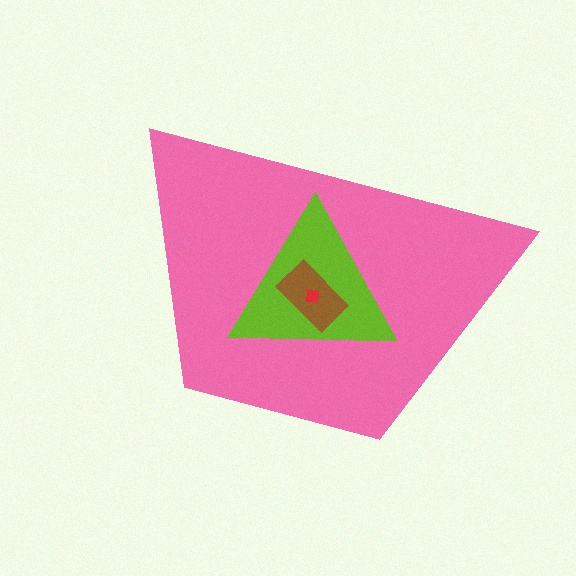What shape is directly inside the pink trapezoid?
The lime triangle.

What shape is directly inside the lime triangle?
The brown rectangle.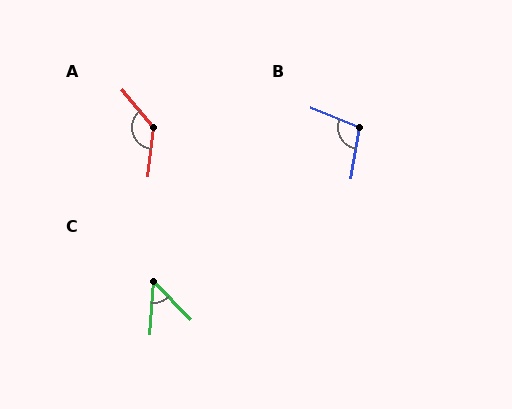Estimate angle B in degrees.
Approximately 102 degrees.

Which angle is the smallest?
C, at approximately 49 degrees.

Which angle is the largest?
A, at approximately 134 degrees.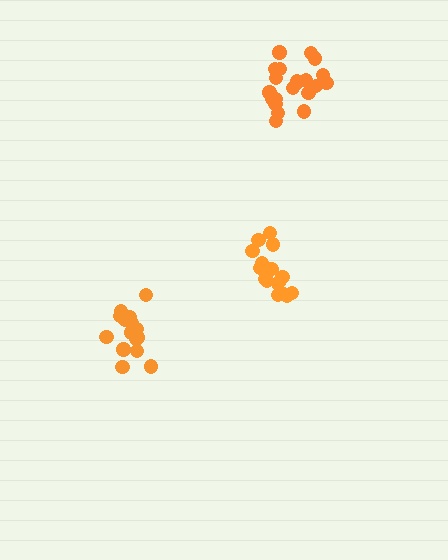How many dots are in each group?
Group 1: 15 dots, Group 2: 21 dots, Group 3: 18 dots (54 total).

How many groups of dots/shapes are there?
There are 3 groups.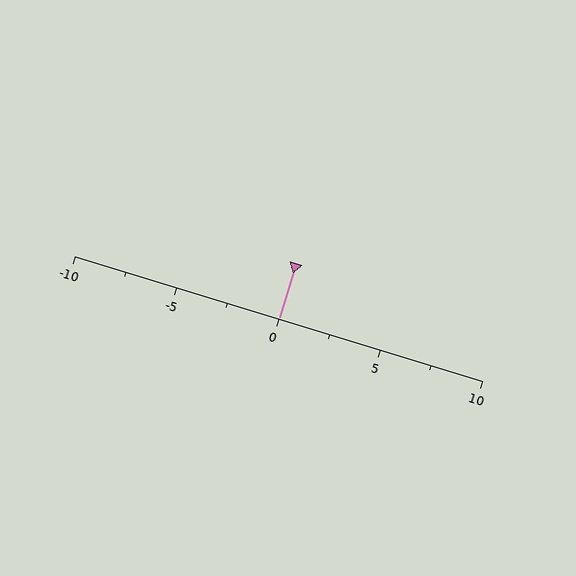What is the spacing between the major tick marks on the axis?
The major ticks are spaced 5 apart.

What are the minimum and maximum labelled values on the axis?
The axis runs from -10 to 10.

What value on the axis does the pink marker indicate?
The marker indicates approximately 0.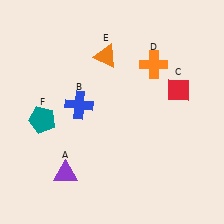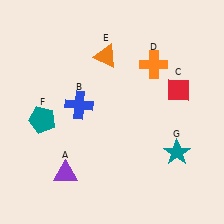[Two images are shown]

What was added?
A teal star (G) was added in Image 2.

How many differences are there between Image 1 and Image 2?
There is 1 difference between the two images.